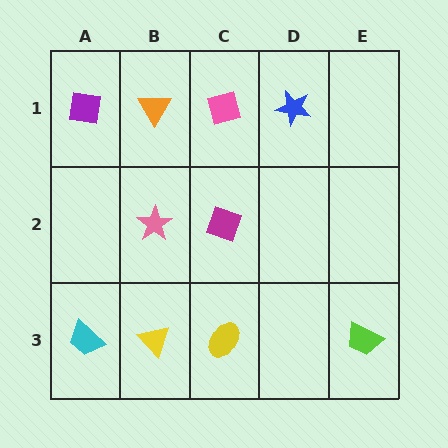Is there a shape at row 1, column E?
No, that cell is empty.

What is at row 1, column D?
A blue star.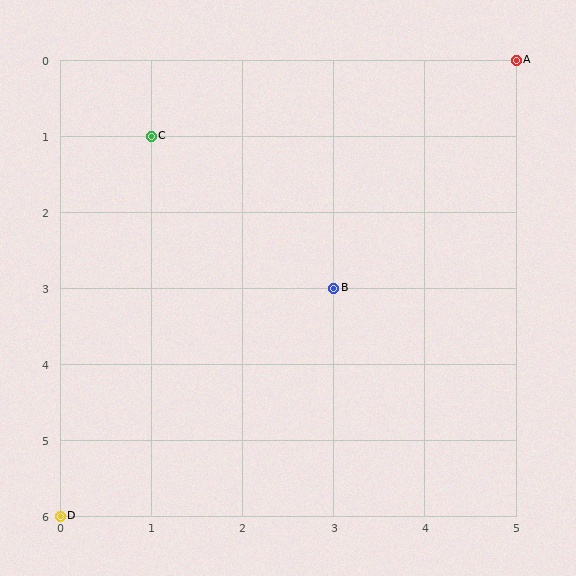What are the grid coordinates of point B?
Point B is at grid coordinates (3, 3).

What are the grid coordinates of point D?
Point D is at grid coordinates (0, 6).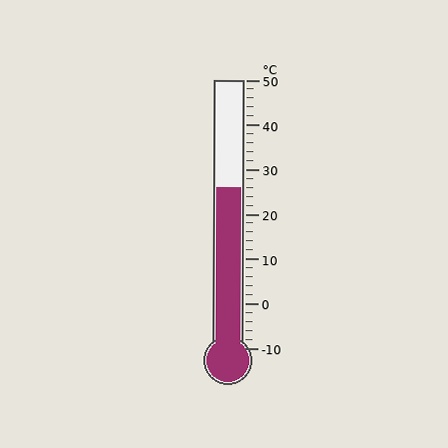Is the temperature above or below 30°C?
The temperature is below 30°C.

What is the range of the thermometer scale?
The thermometer scale ranges from -10°C to 50°C.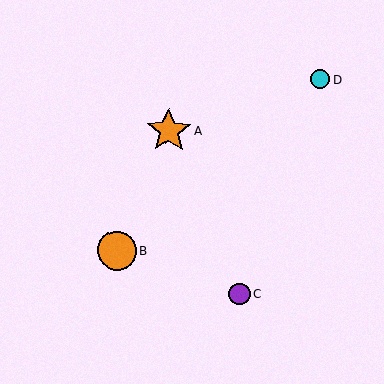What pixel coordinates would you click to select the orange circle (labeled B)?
Click at (117, 251) to select the orange circle B.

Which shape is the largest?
The orange star (labeled A) is the largest.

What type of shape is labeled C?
Shape C is a purple circle.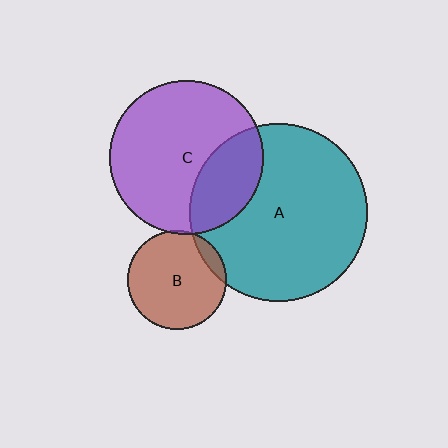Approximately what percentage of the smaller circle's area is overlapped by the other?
Approximately 10%.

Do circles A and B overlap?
Yes.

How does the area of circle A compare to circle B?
Approximately 3.2 times.